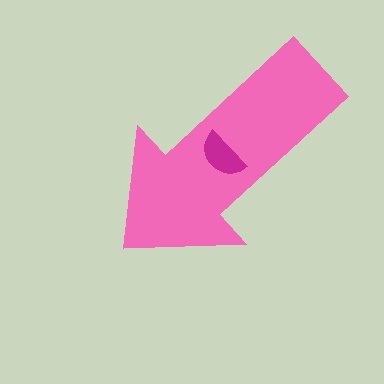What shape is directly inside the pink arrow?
The magenta semicircle.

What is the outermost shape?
The pink arrow.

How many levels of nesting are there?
2.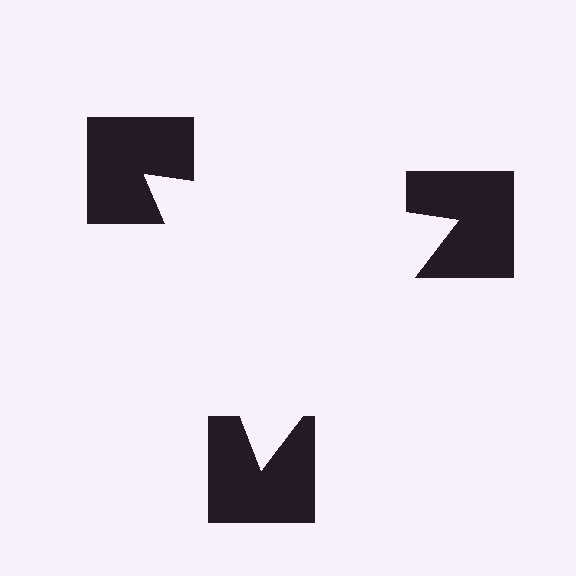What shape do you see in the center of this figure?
An illusory triangle — its edges are inferred from the aligned wedge cuts in the notched squares, not physically drawn.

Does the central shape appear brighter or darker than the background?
It typically appears slightly brighter than the background, even though no actual brightness change is drawn.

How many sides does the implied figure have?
3 sides.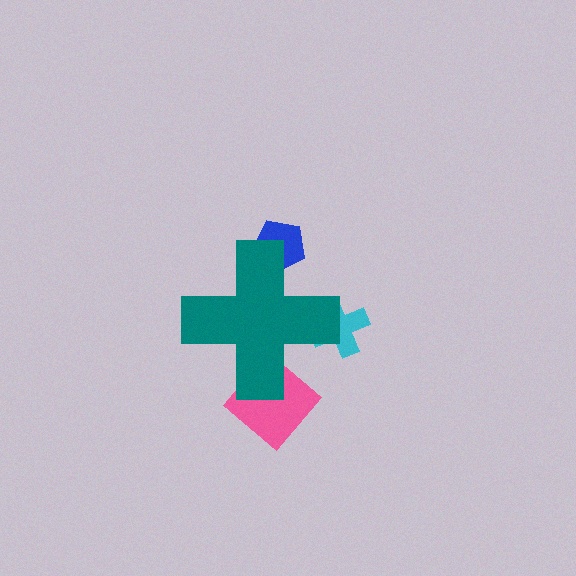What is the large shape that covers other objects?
A teal cross.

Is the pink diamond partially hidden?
Yes, the pink diamond is partially hidden behind the teal cross.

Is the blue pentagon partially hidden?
Yes, the blue pentagon is partially hidden behind the teal cross.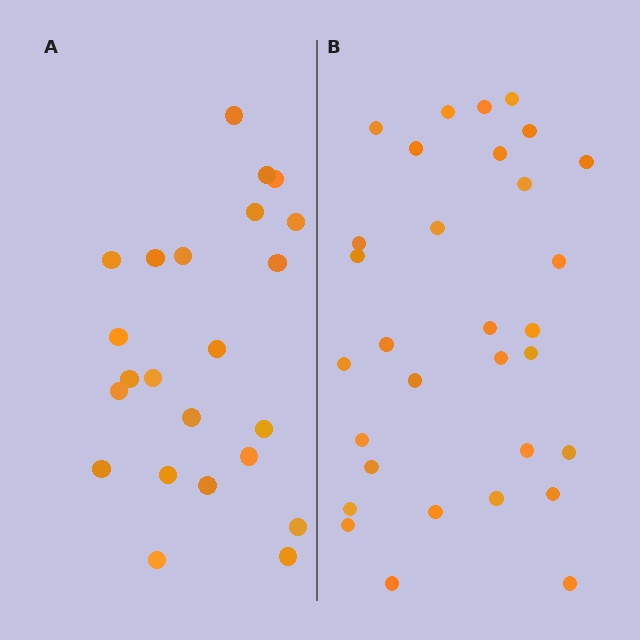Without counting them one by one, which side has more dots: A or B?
Region B (the right region) has more dots.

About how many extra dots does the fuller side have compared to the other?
Region B has roughly 8 or so more dots than region A.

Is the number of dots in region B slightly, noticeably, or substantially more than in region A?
Region B has noticeably more, but not dramatically so. The ratio is roughly 1.3 to 1.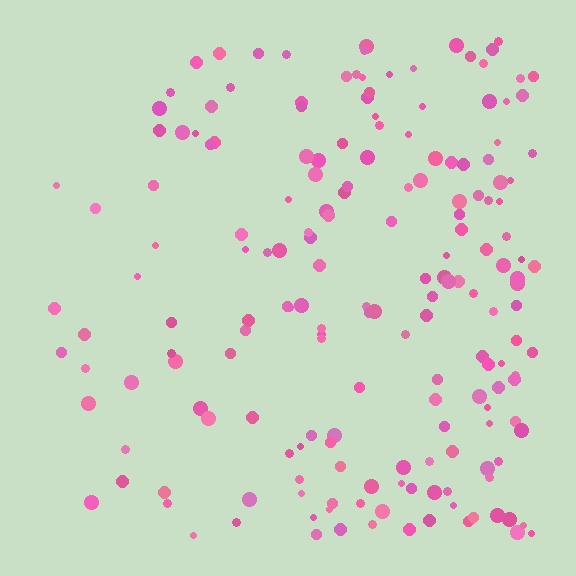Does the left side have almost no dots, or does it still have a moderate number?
Still a moderate number, just noticeably fewer than the right.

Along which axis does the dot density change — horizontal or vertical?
Horizontal.